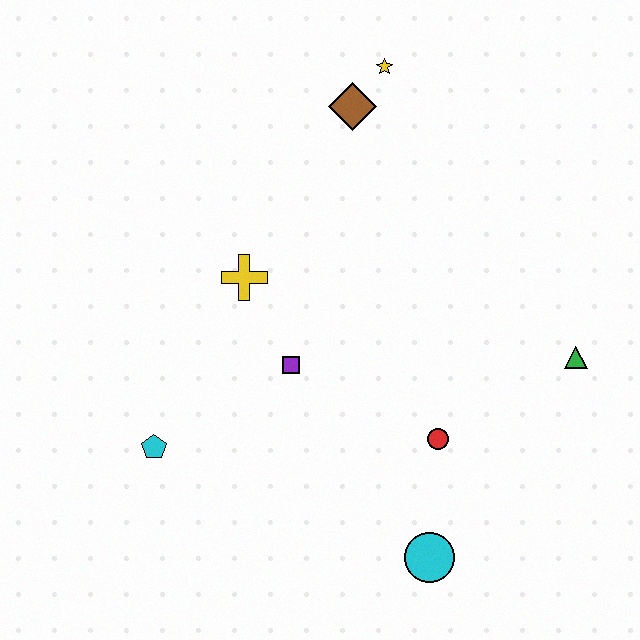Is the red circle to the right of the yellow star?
Yes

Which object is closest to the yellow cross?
The purple square is closest to the yellow cross.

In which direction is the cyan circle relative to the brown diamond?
The cyan circle is below the brown diamond.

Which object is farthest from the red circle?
The yellow star is farthest from the red circle.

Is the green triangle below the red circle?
No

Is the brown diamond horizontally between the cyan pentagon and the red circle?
Yes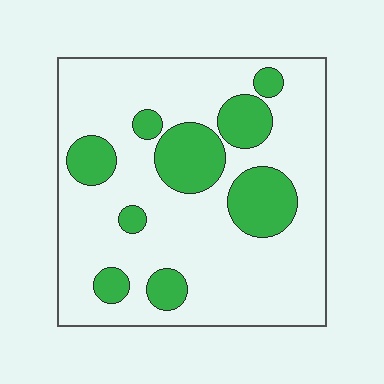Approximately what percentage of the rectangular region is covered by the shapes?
Approximately 25%.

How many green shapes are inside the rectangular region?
9.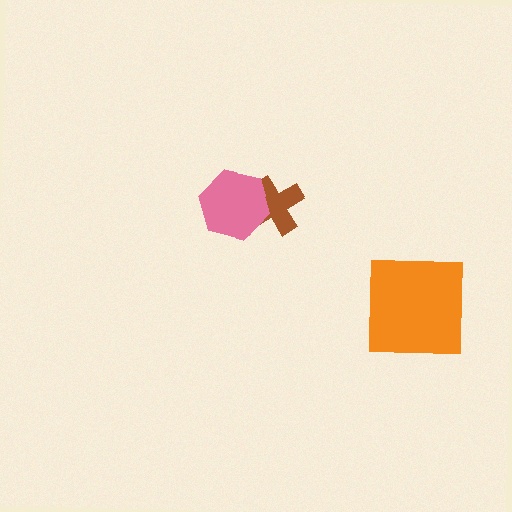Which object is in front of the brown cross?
The pink hexagon is in front of the brown cross.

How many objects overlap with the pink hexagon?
1 object overlaps with the pink hexagon.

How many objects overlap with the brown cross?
1 object overlaps with the brown cross.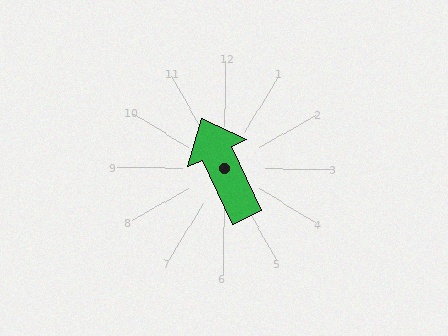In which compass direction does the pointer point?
Northwest.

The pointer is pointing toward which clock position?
Roughly 11 o'clock.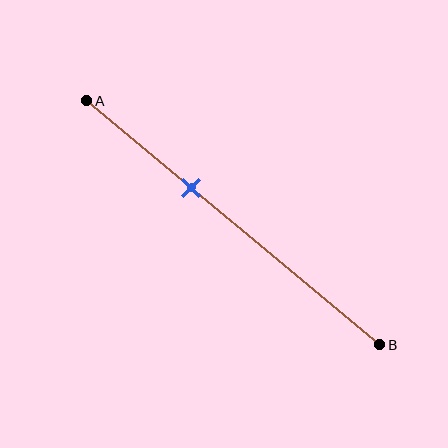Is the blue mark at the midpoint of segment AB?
No, the mark is at about 35% from A, not at the 50% midpoint.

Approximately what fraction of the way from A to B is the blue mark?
The blue mark is approximately 35% of the way from A to B.